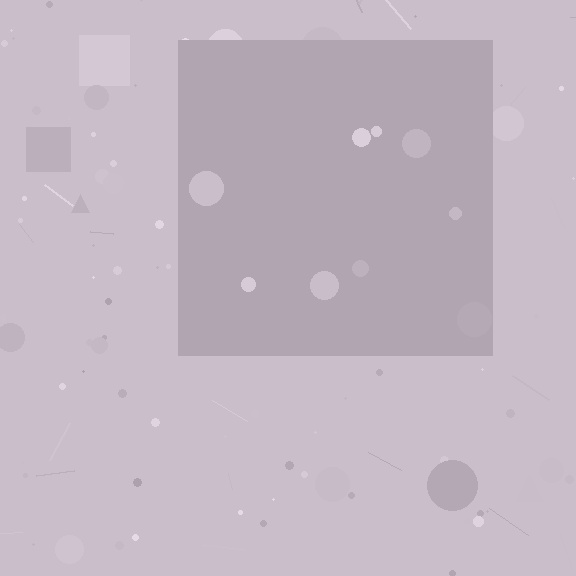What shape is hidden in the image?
A square is hidden in the image.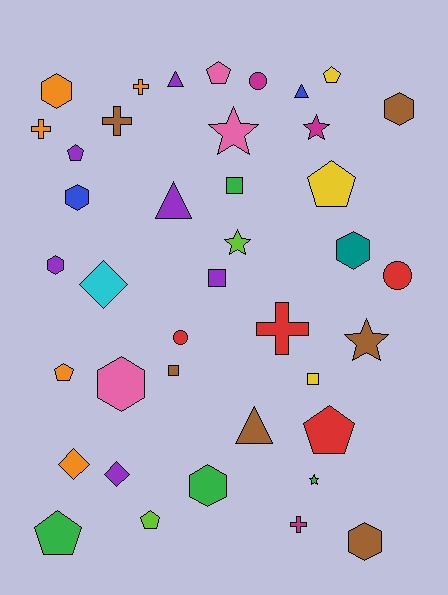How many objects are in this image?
There are 40 objects.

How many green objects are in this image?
There are 4 green objects.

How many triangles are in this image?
There are 4 triangles.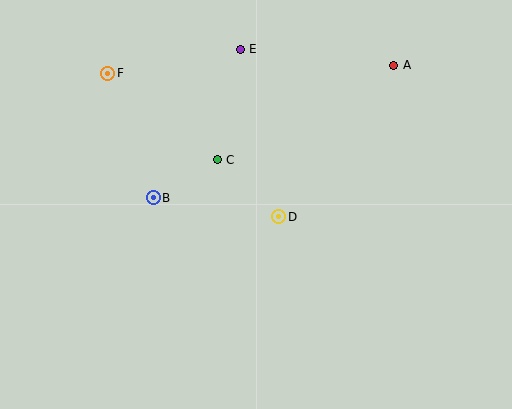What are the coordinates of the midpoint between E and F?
The midpoint between E and F is at (174, 61).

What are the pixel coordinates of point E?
Point E is at (240, 49).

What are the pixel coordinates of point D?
Point D is at (279, 217).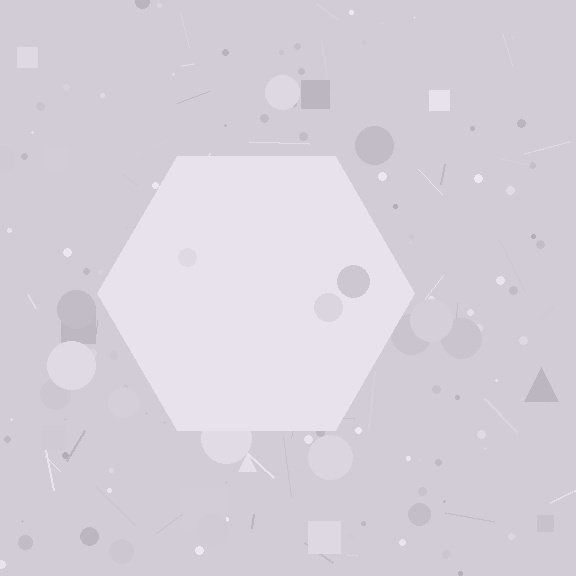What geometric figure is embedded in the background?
A hexagon is embedded in the background.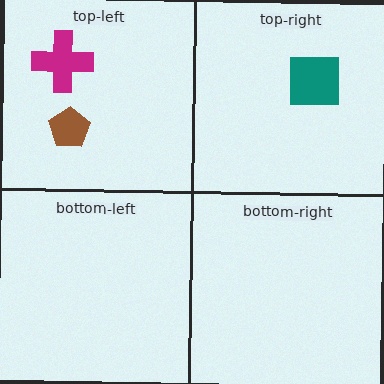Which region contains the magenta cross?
The top-left region.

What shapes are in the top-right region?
The teal square.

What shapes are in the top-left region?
The magenta cross, the brown pentagon.